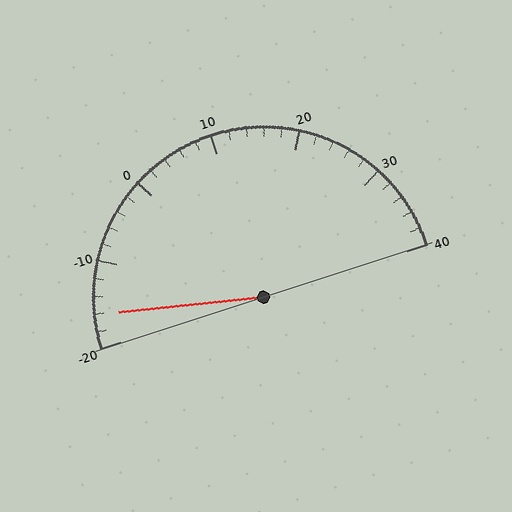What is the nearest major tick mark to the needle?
The nearest major tick mark is -20.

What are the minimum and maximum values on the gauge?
The gauge ranges from -20 to 40.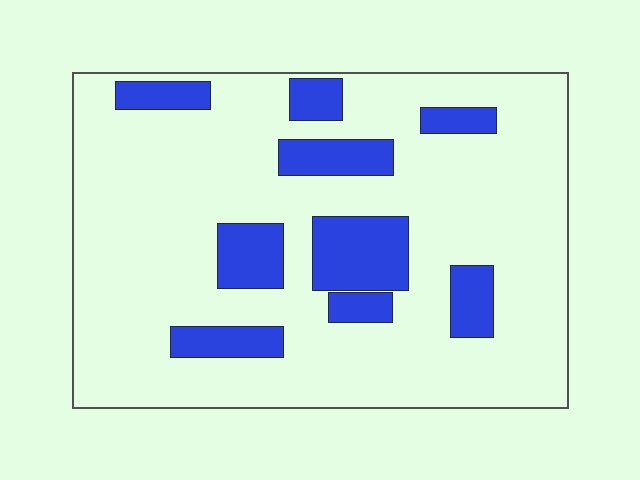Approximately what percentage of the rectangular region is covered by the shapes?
Approximately 20%.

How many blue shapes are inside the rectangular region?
9.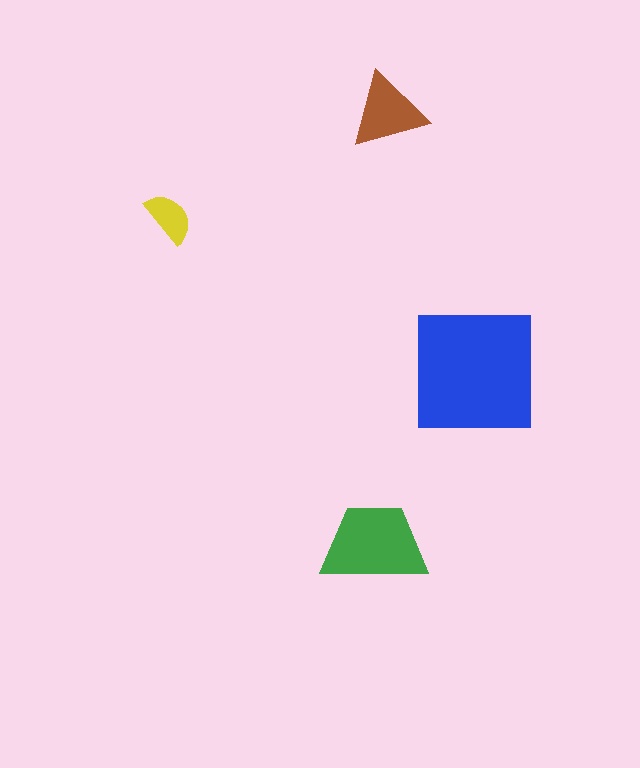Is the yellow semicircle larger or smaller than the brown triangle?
Smaller.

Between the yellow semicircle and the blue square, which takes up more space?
The blue square.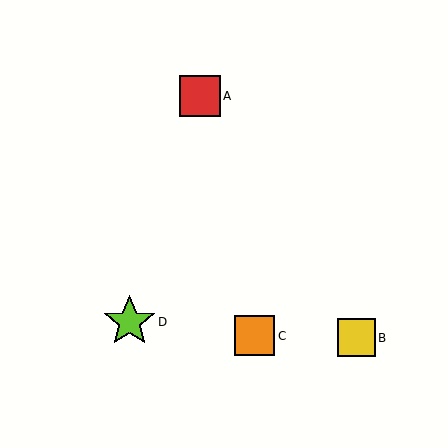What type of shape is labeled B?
Shape B is a yellow square.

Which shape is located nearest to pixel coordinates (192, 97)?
The red square (labeled A) at (200, 96) is nearest to that location.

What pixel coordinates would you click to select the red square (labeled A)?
Click at (200, 96) to select the red square A.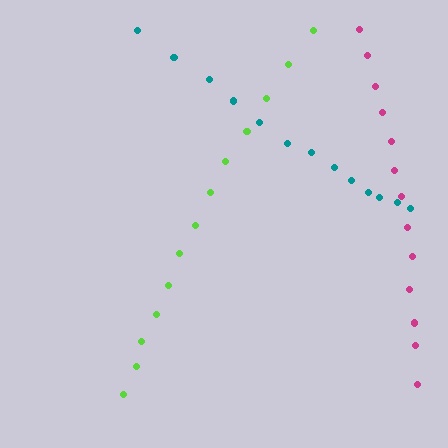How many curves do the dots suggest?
There are 3 distinct paths.